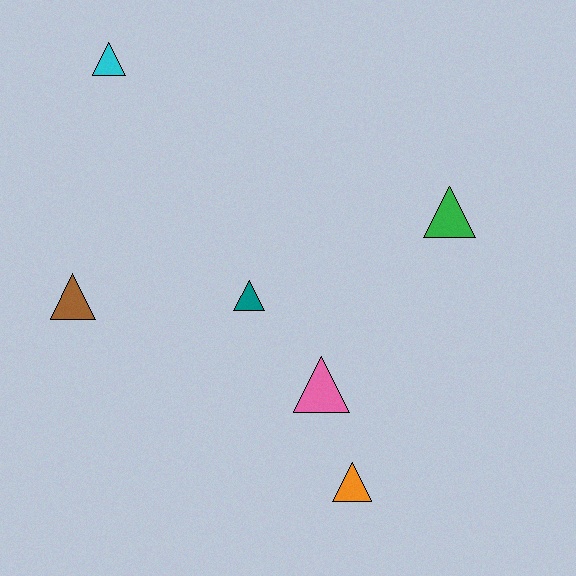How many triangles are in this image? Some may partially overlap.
There are 6 triangles.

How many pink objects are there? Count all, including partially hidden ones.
There is 1 pink object.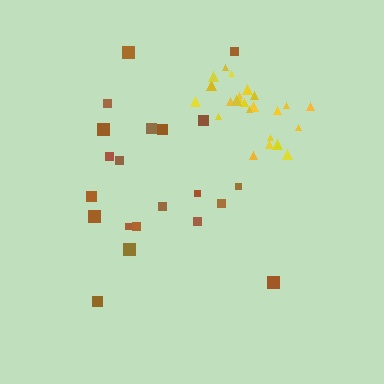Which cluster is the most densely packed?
Yellow.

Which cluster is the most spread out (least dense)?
Brown.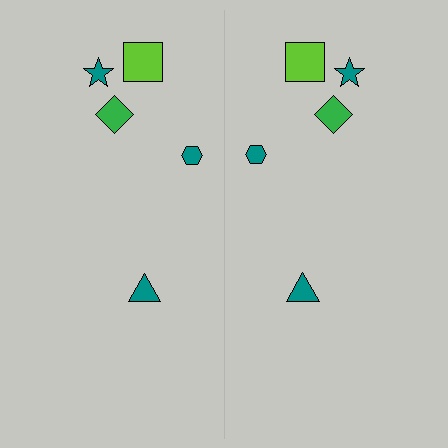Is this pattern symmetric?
Yes, this pattern has bilateral (reflection) symmetry.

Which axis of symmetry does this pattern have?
The pattern has a vertical axis of symmetry running through the center of the image.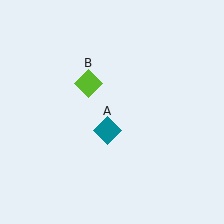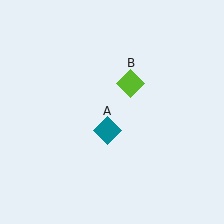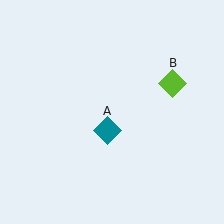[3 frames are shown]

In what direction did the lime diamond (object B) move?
The lime diamond (object B) moved right.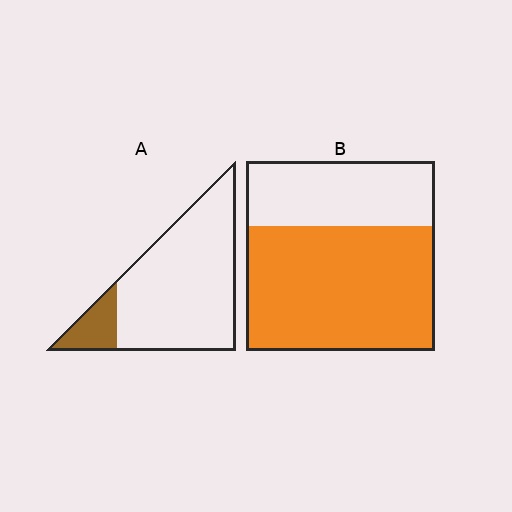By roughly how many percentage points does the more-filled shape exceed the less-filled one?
By roughly 50 percentage points (B over A).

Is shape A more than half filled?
No.